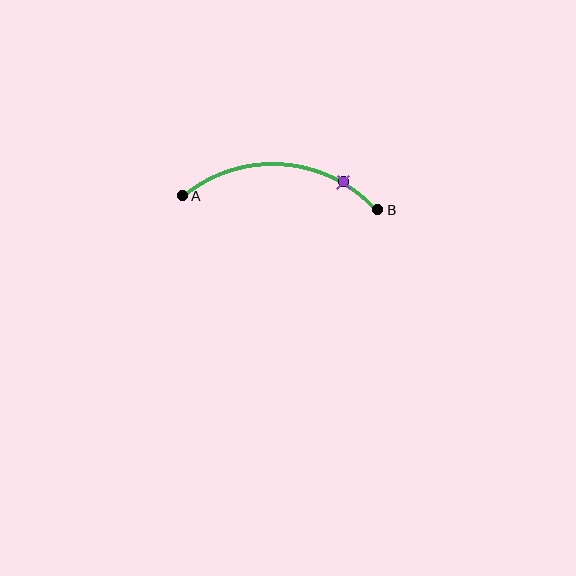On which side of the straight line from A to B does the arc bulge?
The arc bulges above the straight line connecting A and B.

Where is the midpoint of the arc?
The arc midpoint is the point on the curve farthest from the straight line joining A and B. It sits above that line.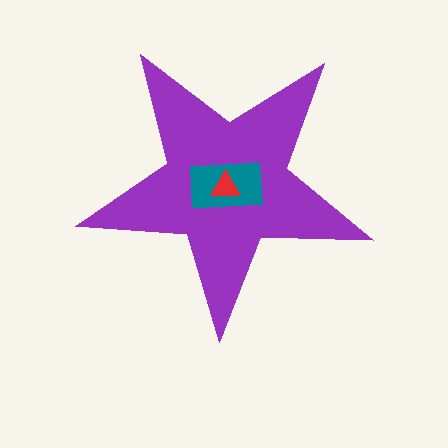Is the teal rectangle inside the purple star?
Yes.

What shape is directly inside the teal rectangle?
The red triangle.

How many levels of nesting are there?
3.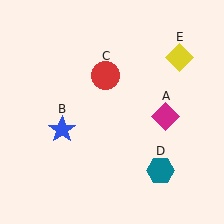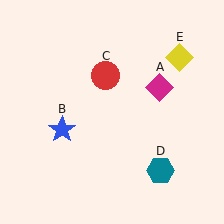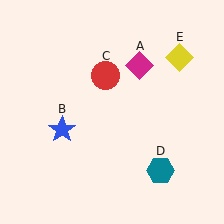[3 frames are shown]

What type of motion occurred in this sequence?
The magenta diamond (object A) rotated counterclockwise around the center of the scene.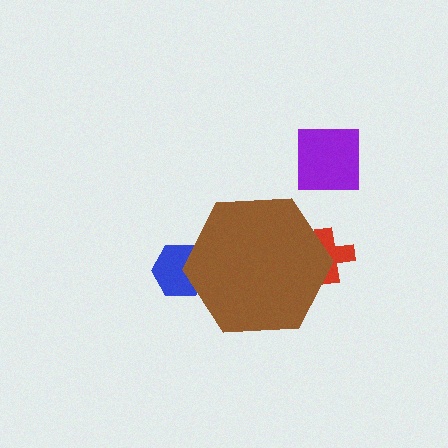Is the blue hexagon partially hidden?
Yes, the blue hexagon is partially hidden behind the brown hexagon.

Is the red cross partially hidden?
Yes, the red cross is partially hidden behind the brown hexagon.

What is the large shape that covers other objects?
A brown hexagon.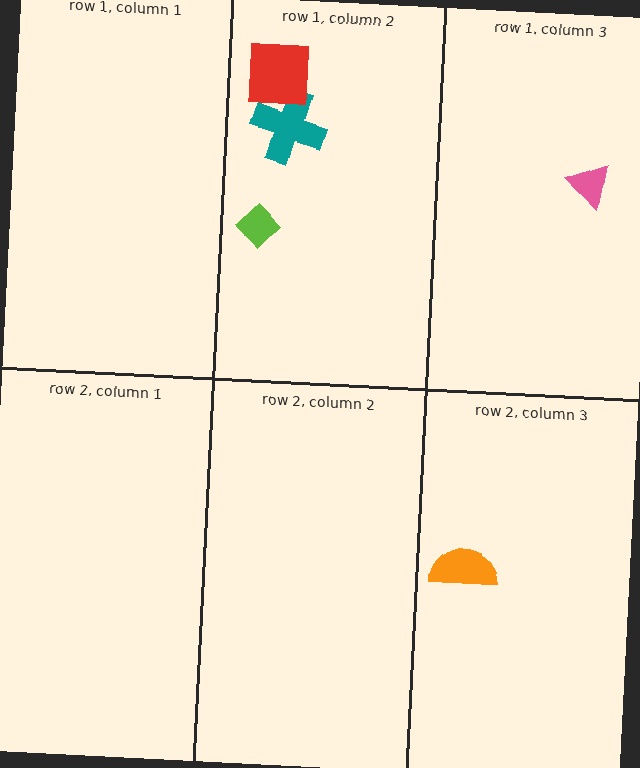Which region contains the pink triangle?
The row 1, column 3 region.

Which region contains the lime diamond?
The row 1, column 2 region.